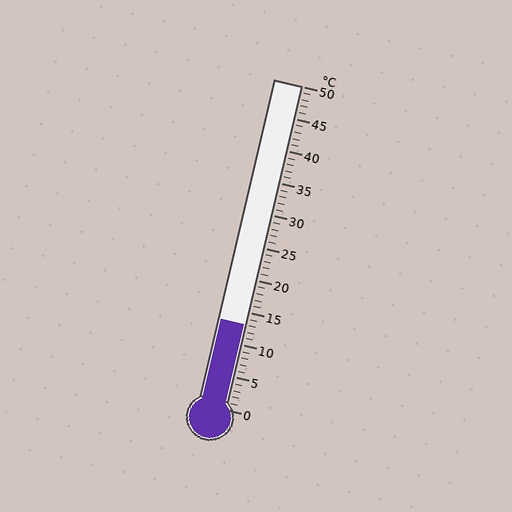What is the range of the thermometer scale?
The thermometer scale ranges from 0°C to 50°C.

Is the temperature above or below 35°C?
The temperature is below 35°C.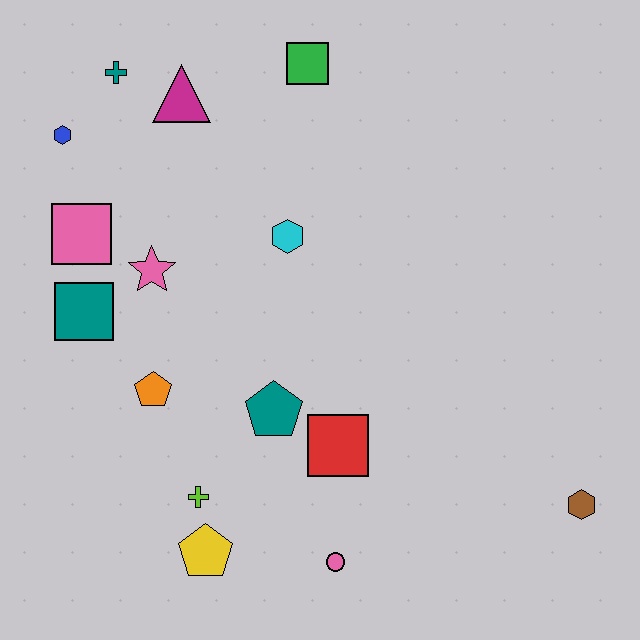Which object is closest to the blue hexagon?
The teal cross is closest to the blue hexagon.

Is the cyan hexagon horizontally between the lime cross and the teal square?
No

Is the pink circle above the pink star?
No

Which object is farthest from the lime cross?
The green square is farthest from the lime cross.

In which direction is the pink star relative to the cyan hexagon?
The pink star is to the left of the cyan hexagon.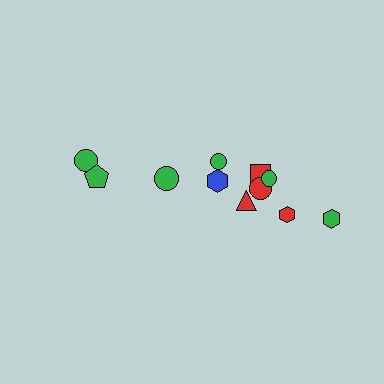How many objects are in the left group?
There are 3 objects.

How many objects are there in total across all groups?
There are 11 objects.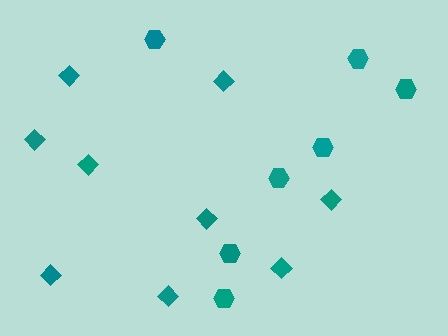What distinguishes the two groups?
There are 2 groups: one group of diamonds (9) and one group of hexagons (7).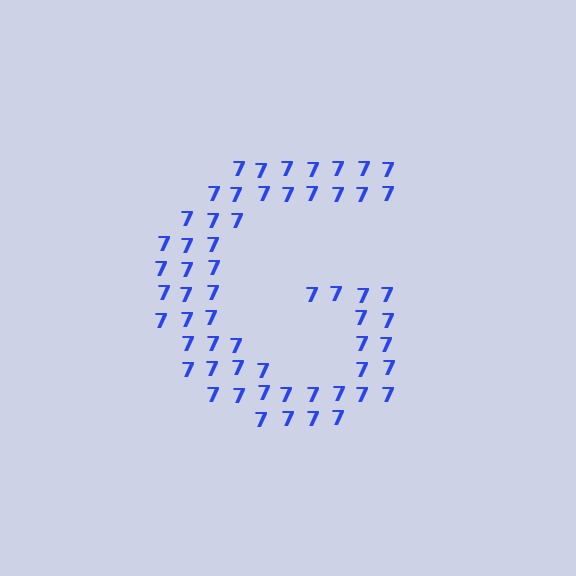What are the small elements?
The small elements are digit 7's.